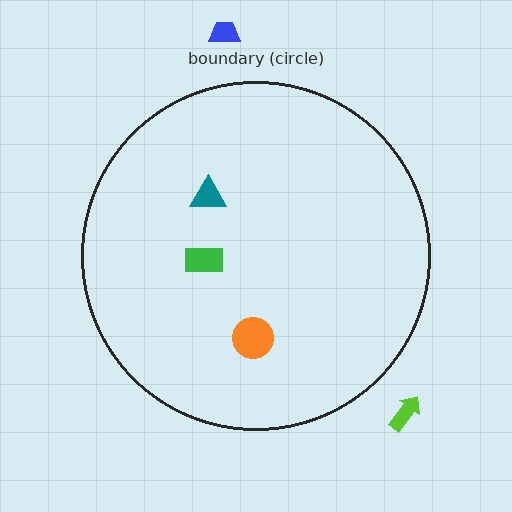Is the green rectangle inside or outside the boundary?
Inside.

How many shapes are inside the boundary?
3 inside, 2 outside.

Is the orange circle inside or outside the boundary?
Inside.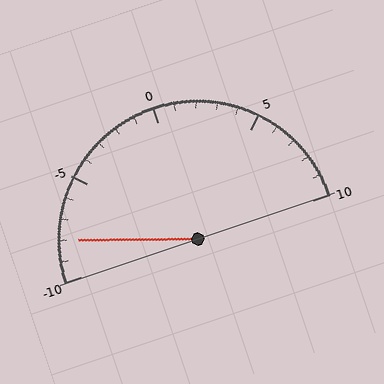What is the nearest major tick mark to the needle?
The nearest major tick mark is -10.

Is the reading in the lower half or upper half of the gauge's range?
The reading is in the lower half of the range (-10 to 10).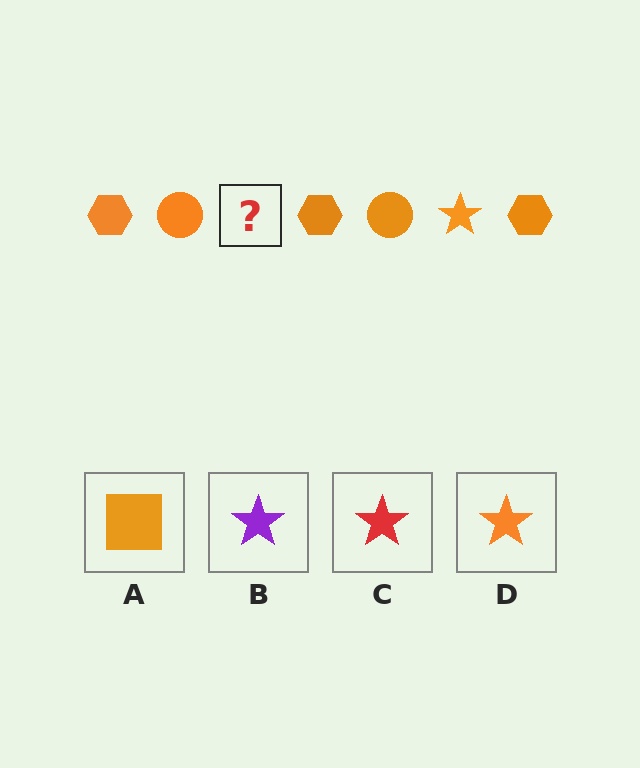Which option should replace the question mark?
Option D.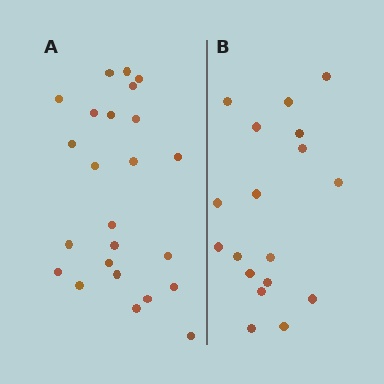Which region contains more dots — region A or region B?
Region A (the left region) has more dots.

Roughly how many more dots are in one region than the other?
Region A has about 6 more dots than region B.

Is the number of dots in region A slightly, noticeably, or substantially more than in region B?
Region A has noticeably more, but not dramatically so. The ratio is roughly 1.3 to 1.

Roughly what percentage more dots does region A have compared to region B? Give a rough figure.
About 35% more.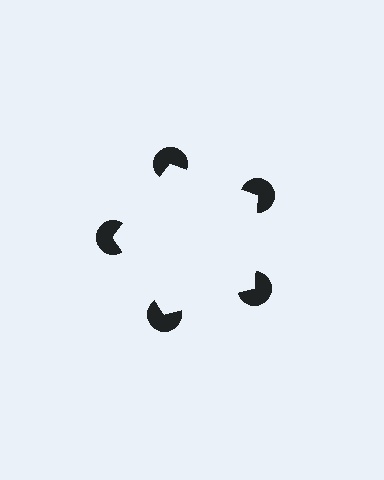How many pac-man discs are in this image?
There are 5 — one at each vertex of the illusory pentagon.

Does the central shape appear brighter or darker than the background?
It typically appears slightly brighter than the background, even though no actual brightness change is drawn.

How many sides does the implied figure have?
5 sides.